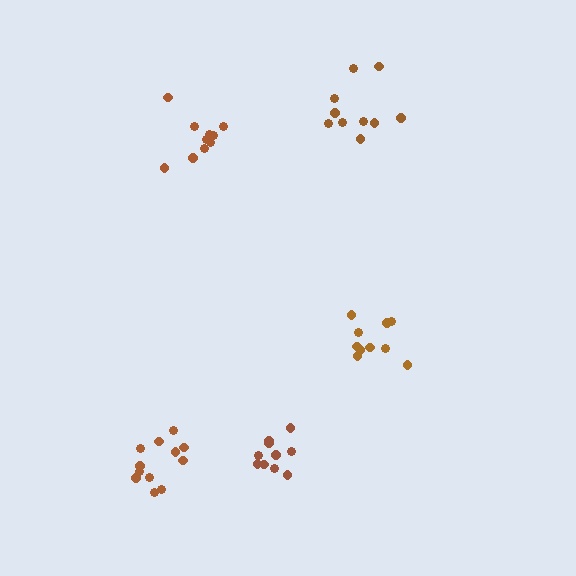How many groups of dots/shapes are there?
There are 5 groups.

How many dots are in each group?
Group 1: 10 dots, Group 2: 10 dots, Group 3: 10 dots, Group 4: 12 dots, Group 5: 10 dots (52 total).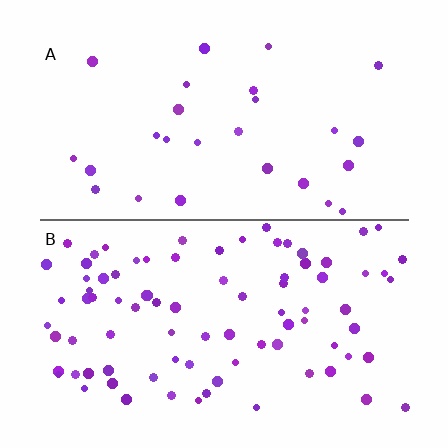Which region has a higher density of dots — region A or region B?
B (the bottom).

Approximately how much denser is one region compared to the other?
Approximately 3.2× — region B over region A.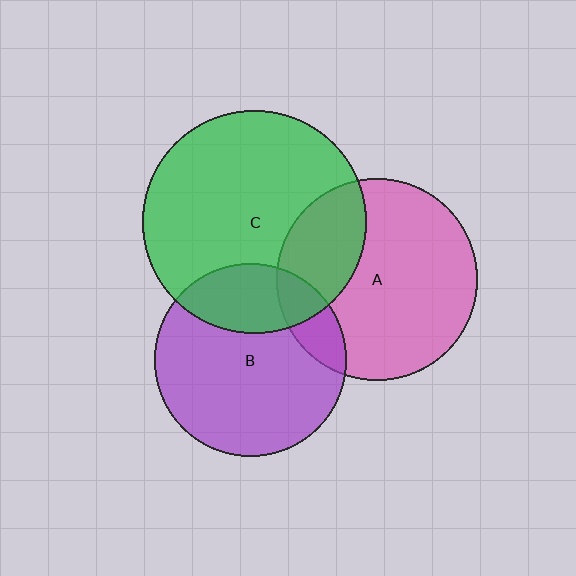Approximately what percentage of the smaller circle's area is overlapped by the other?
Approximately 25%.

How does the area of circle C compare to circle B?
Approximately 1.3 times.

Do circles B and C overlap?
Yes.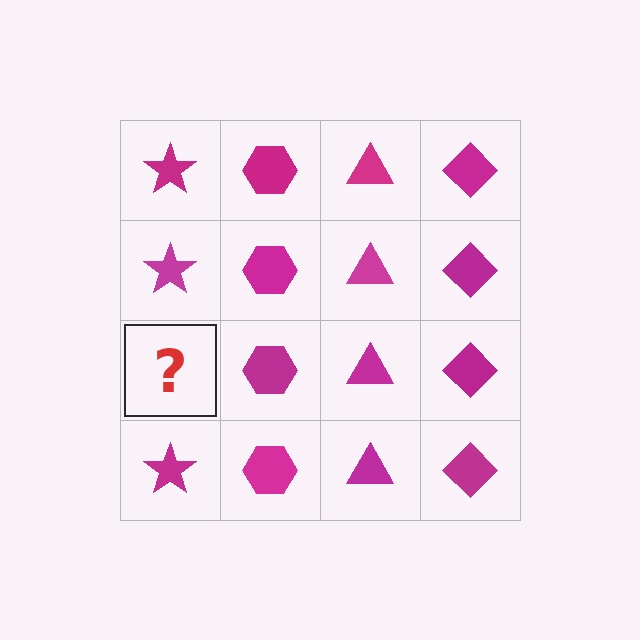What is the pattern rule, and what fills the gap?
The rule is that each column has a consistent shape. The gap should be filled with a magenta star.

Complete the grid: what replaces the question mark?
The question mark should be replaced with a magenta star.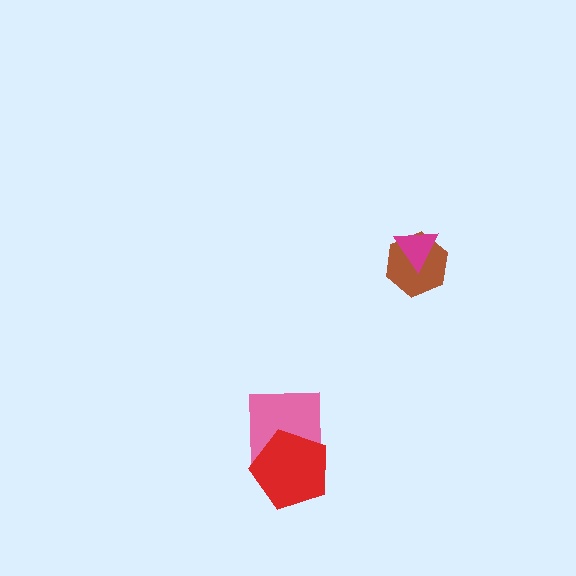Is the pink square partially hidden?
Yes, it is partially covered by another shape.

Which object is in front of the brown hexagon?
The magenta triangle is in front of the brown hexagon.